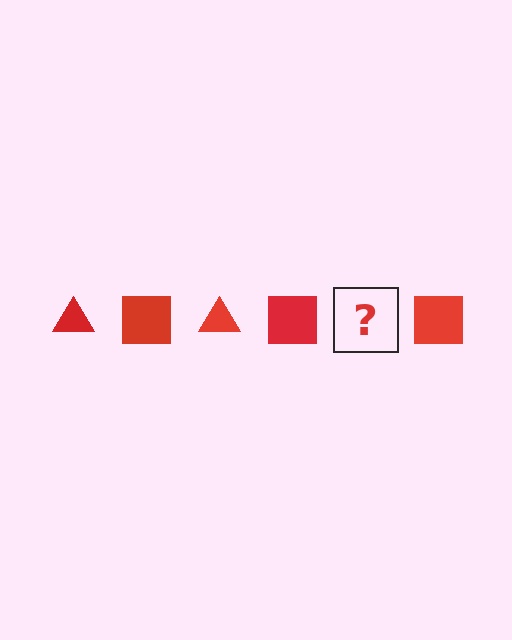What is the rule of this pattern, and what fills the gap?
The rule is that the pattern cycles through triangle, square shapes in red. The gap should be filled with a red triangle.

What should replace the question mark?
The question mark should be replaced with a red triangle.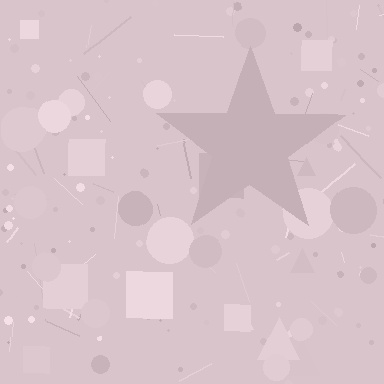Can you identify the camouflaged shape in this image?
The camouflaged shape is a star.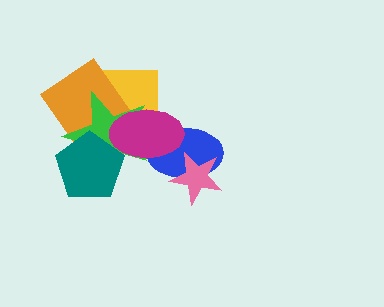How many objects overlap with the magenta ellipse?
5 objects overlap with the magenta ellipse.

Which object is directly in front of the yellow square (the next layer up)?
The orange diamond is directly in front of the yellow square.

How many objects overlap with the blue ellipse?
2 objects overlap with the blue ellipse.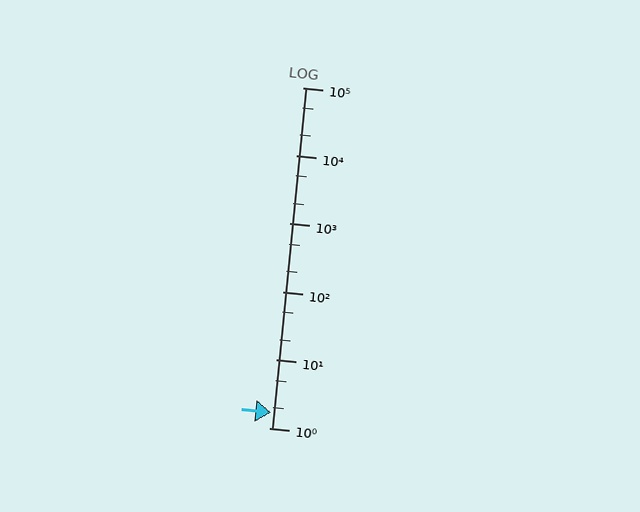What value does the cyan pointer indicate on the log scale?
The pointer indicates approximately 1.7.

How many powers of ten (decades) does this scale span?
The scale spans 5 decades, from 1 to 100000.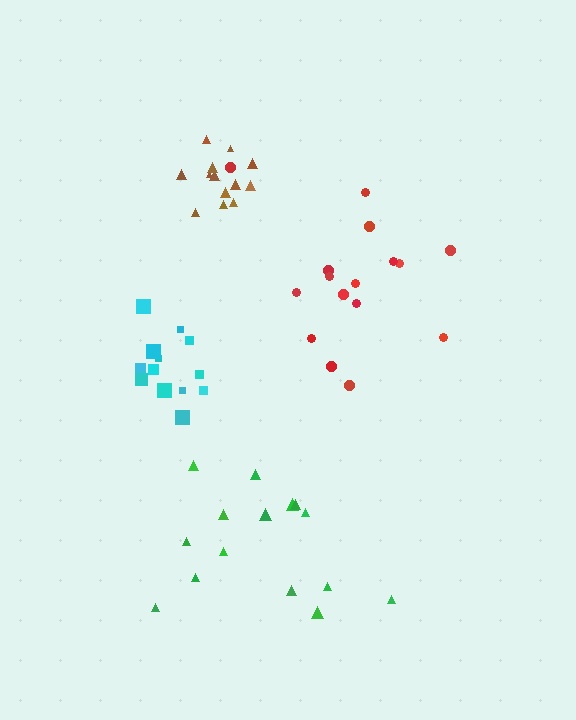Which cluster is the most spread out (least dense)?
Green.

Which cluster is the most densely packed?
Brown.